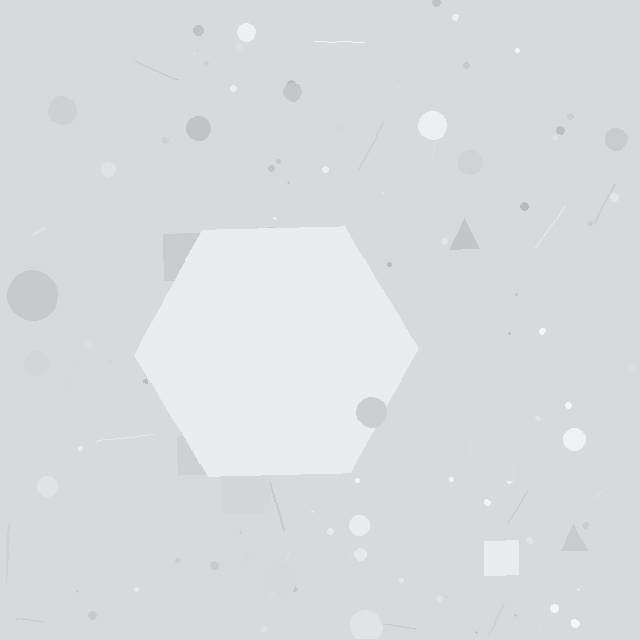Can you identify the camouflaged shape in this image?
The camouflaged shape is a hexagon.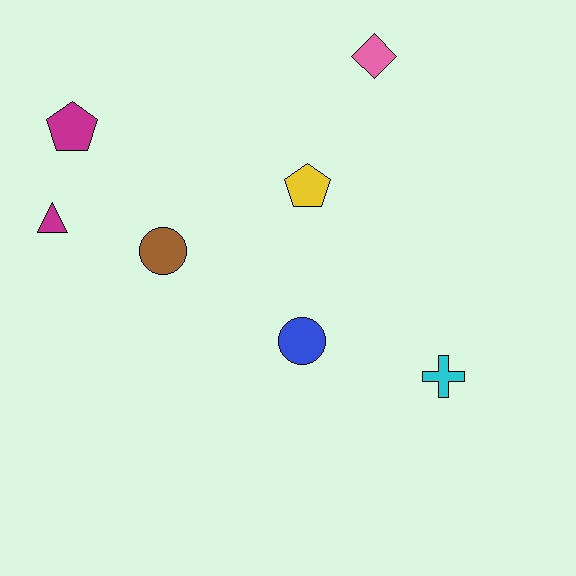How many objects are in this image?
There are 7 objects.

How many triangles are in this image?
There is 1 triangle.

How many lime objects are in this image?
There are no lime objects.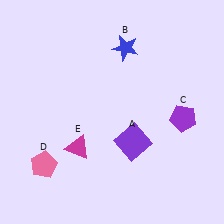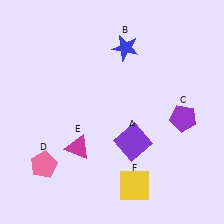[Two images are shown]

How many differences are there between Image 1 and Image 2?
There is 1 difference between the two images.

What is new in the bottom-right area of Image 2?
A yellow square (F) was added in the bottom-right area of Image 2.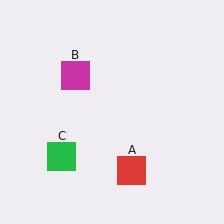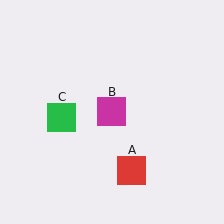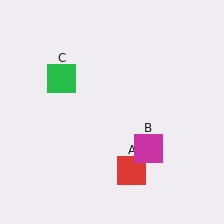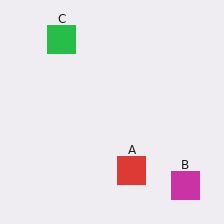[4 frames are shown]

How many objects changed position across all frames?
2 objects changed position: magenta square (object B), green square (object C).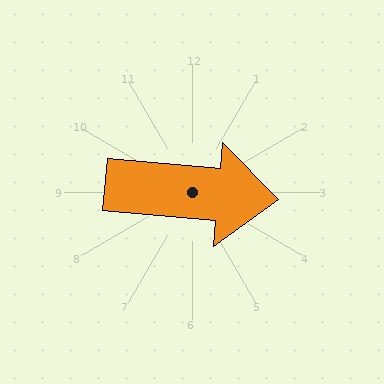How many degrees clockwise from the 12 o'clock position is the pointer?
Approximately 95 degrees.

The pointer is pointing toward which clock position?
Roughly 3 o'clock.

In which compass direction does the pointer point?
East.